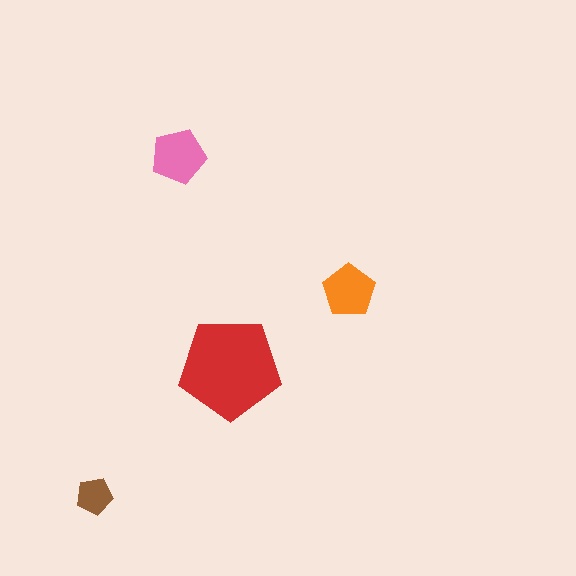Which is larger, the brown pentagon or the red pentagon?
The red one.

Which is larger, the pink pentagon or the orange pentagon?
The pink one.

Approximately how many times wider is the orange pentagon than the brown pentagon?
About 1.5 times wider.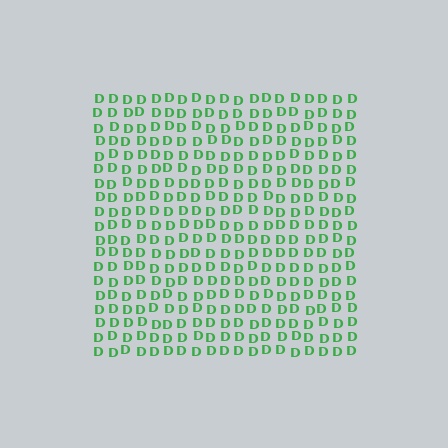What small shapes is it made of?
It is made of small letter D's.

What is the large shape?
The large shape is a square.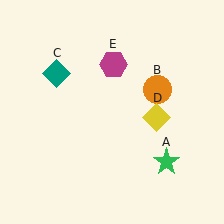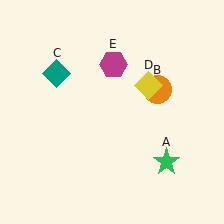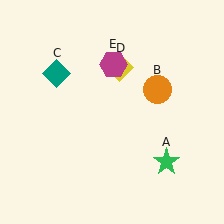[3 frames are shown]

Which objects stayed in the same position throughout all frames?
Green star (object A) and orange circle (object B) and teal diamond (object C) and magenta hexagon (object E) remained stationary.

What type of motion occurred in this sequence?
The yellow diamond (object D) rotated counterclockwise around the center of the scene.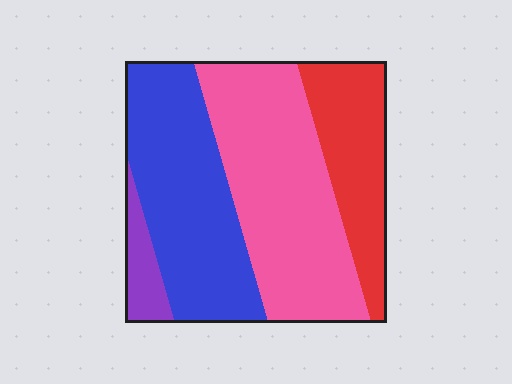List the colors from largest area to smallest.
From largest to smallest: pink, blue, red, purple.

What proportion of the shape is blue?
Blue takes up about one third (1/3) of the shape.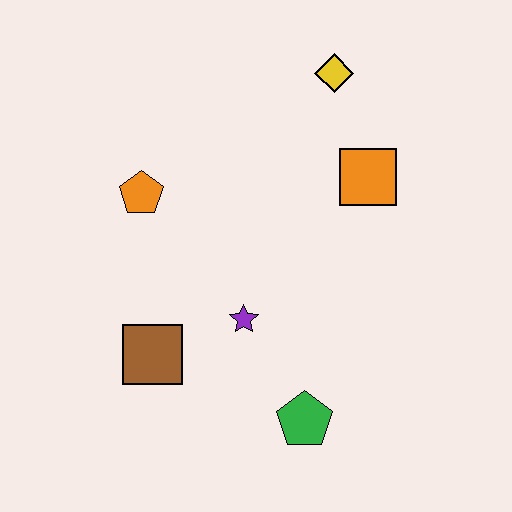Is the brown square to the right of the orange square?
No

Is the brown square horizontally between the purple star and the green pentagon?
No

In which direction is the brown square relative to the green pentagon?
The brown square is to the left of the green pentagon.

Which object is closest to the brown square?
The purple star is closest to the brown square.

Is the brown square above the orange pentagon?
No